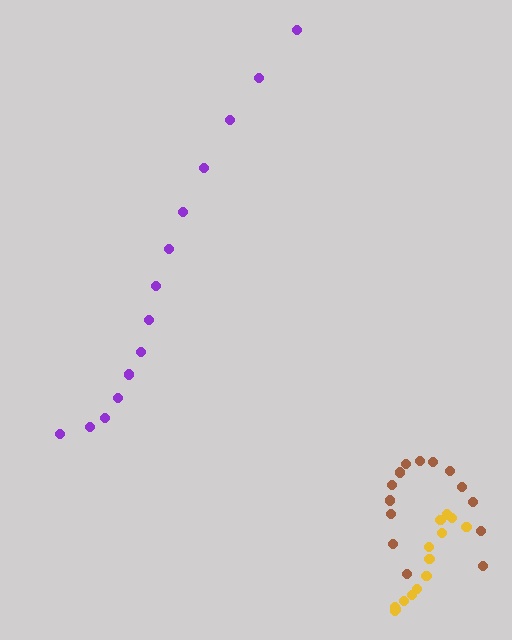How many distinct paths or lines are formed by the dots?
There are 3 distinct paths.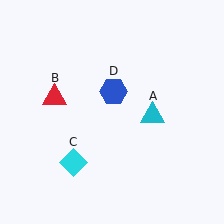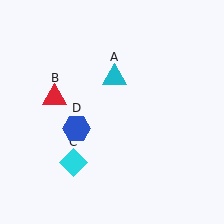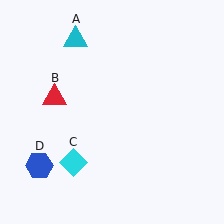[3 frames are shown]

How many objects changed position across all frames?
2 objects changed position: cyan triangle (object A), blue hexagon (object D).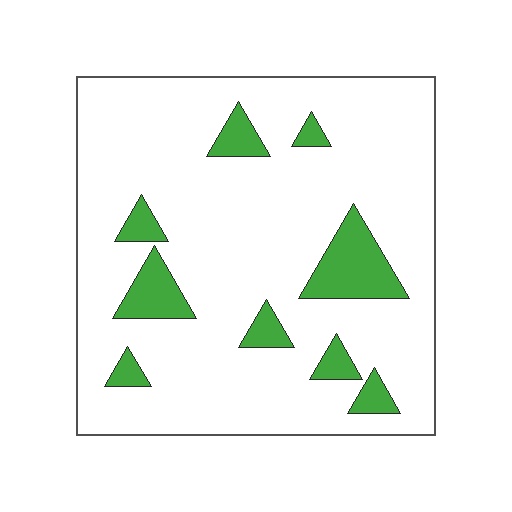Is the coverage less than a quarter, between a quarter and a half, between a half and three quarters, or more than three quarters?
Less than a quarter.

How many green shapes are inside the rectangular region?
9.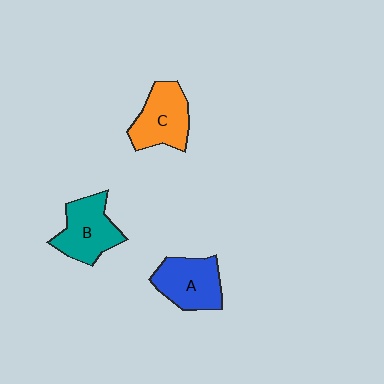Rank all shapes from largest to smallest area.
From largest to smallest: B (teal), A (blue), C (orange).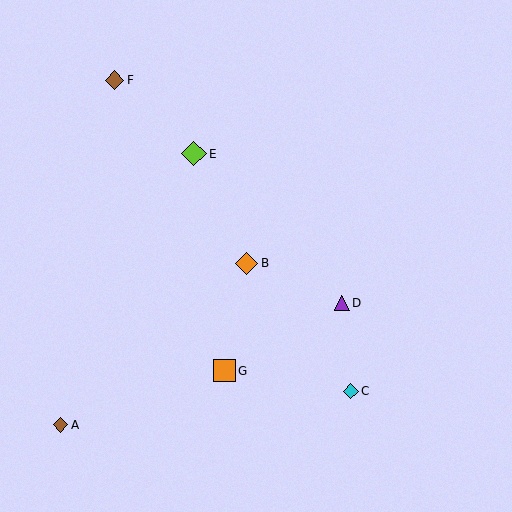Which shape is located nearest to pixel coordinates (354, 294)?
The purple triangle (labeled D) at (342, 303) is nearest to that location.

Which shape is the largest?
The lime diamond (labeled E) is the largest.